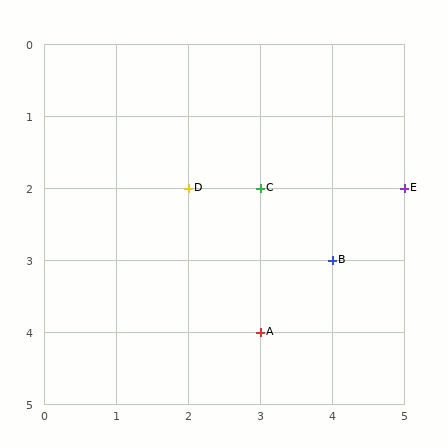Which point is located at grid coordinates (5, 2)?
Point E is at (5, 2).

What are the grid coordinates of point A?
Point A is at grid coordinates (3, 4).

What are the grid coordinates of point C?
Point C is at grid coordinates (3, 2).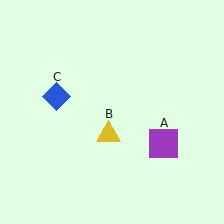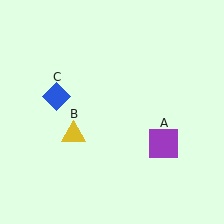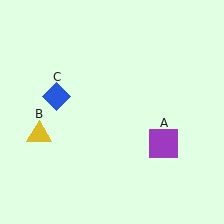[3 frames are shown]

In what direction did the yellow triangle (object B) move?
The yellow triangle (object B) moved left.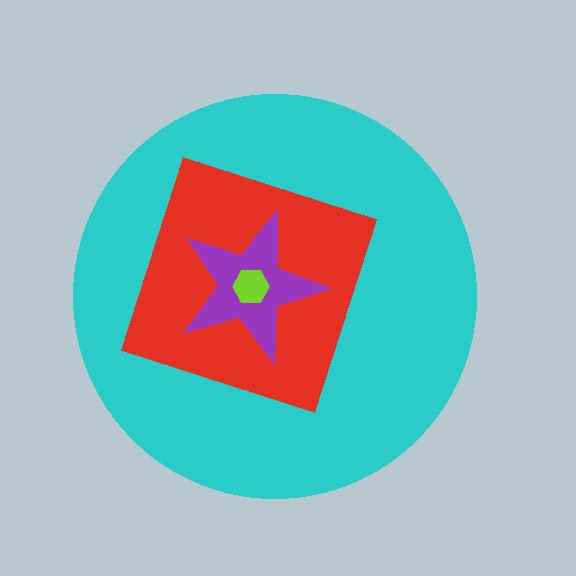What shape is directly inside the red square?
The purple star.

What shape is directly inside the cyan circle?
The red square.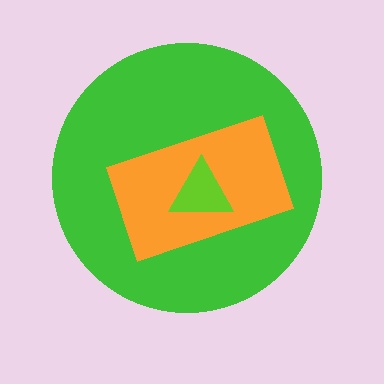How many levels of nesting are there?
3.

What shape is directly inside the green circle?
The orange rectangle.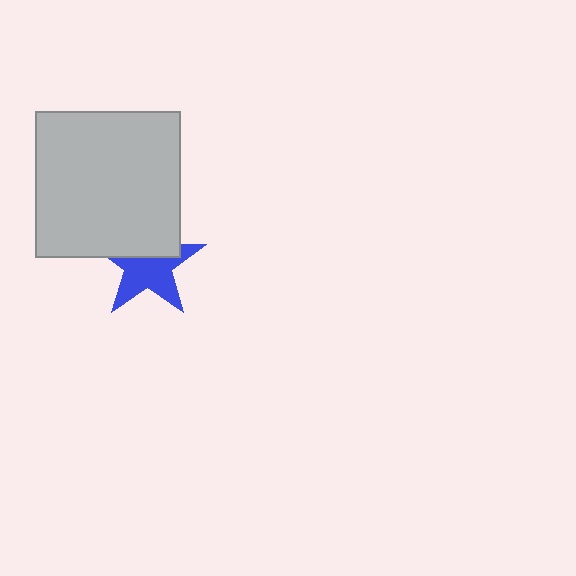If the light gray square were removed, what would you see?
You would see the complete blue star.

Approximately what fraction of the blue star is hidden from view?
Roughly 40% of the blue star is hidden behind the light gray square.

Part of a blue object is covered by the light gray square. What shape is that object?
It is a star.